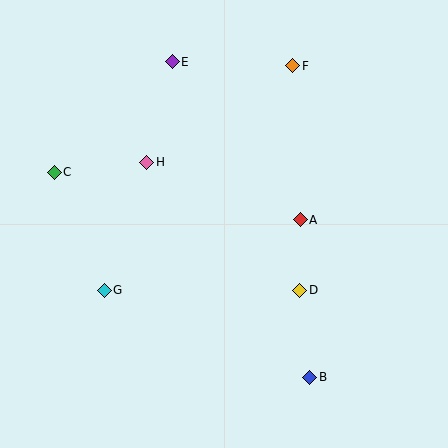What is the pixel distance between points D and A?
The distance between D and A is 70 pixels.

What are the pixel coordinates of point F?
Point F is at (293, 66).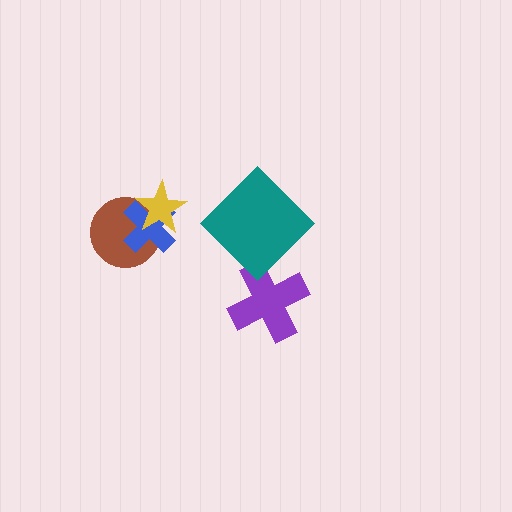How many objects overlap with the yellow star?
2 objects overlap with the yellow star.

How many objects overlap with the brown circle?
2 objects overlap with the brown circle.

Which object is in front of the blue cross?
The yellow star is in front of the blue cross.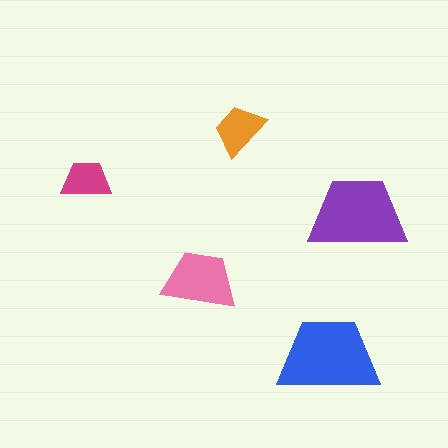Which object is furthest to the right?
The purple trapezoid is rightmost.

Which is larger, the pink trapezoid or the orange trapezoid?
The pink one.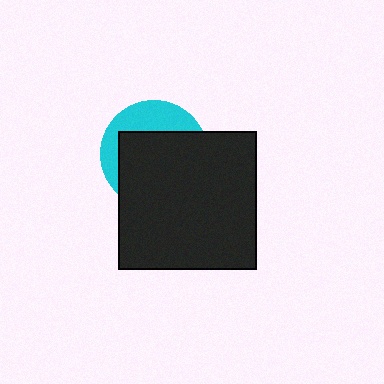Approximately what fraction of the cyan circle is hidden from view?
Roughly 67% of the cyan circle is hidden behind the black square.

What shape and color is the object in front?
The object in front is a black square.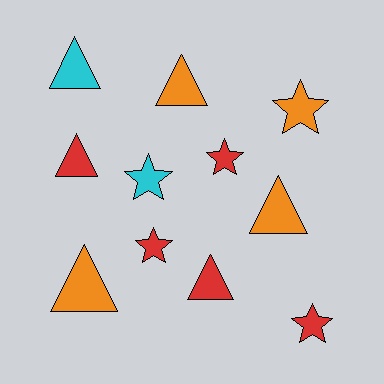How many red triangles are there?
There are 2 red triangles.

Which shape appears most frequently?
Triangle, with 6 objects.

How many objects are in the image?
There are 11 objects.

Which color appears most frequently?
Red, with 5 objects.